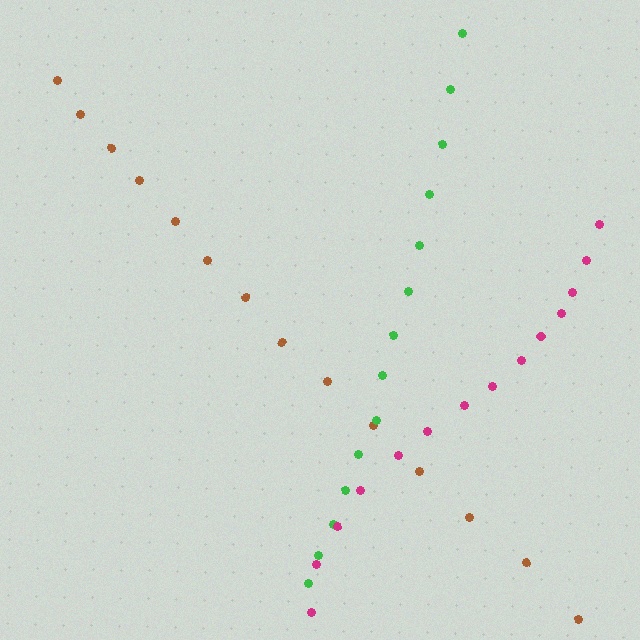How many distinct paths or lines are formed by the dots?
There are 3 distinct paths.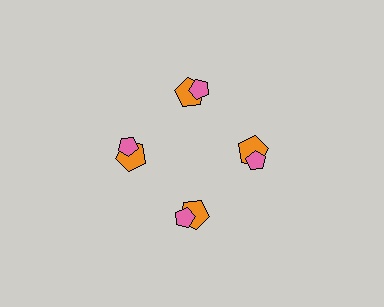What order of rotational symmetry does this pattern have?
This pattern has 4-fold rotational symmetry.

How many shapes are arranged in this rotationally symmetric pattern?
There are 8 shapes, arranged in 4 groups of 2.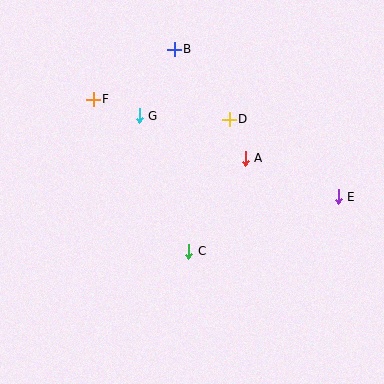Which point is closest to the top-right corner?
Point D is closest to the top-right corner.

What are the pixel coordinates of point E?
Point E is at (338, 197).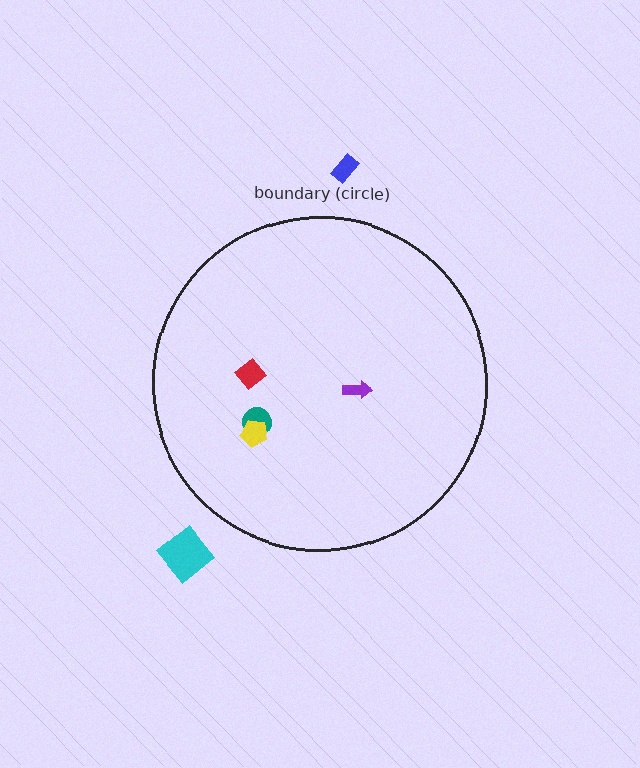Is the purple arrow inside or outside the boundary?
Inside.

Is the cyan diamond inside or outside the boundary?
Outside.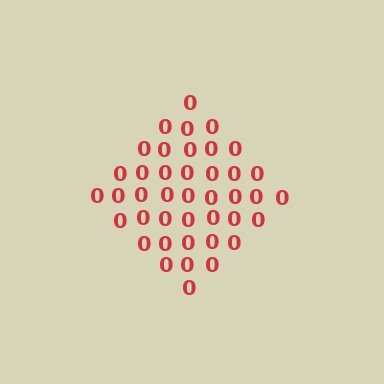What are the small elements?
The small elements are digit 0's.